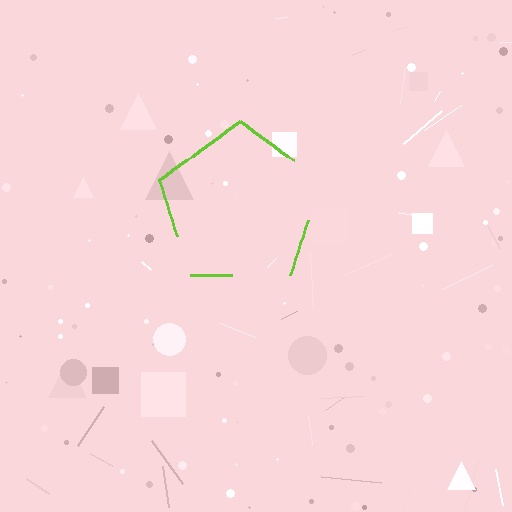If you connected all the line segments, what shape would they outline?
They would outline a pentagon.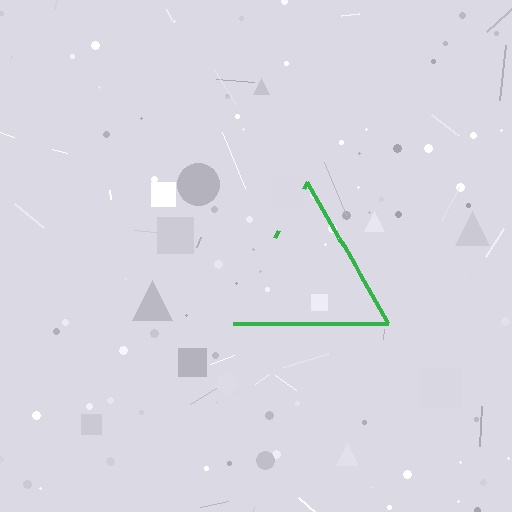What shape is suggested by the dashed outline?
The dashed outline suggests a triangle.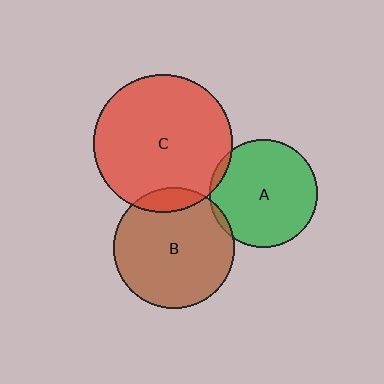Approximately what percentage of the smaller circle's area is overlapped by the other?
Approximately 5%.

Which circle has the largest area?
Circle C (red).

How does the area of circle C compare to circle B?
Approximately 1.3 times.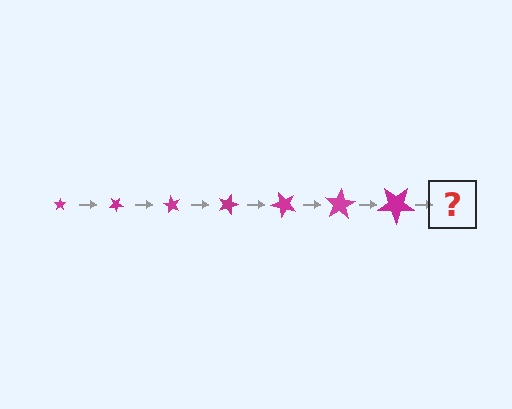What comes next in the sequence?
The next element should be a star, larger than the previous one and rotated 210 degrees from the start.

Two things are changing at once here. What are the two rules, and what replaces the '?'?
The two rules are that the star grows larger each step and it rotates 30 degrees each step. The '?' should be a star, larger than the previous one and rotated 210 degrees from the start.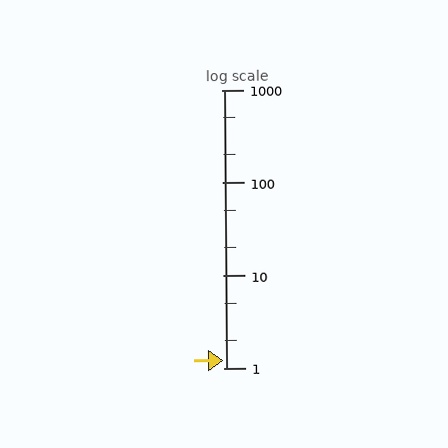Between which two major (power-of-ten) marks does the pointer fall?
The pointer is between 1 and 10.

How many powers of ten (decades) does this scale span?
The scale spans 3 decades, from 1 to 1000.